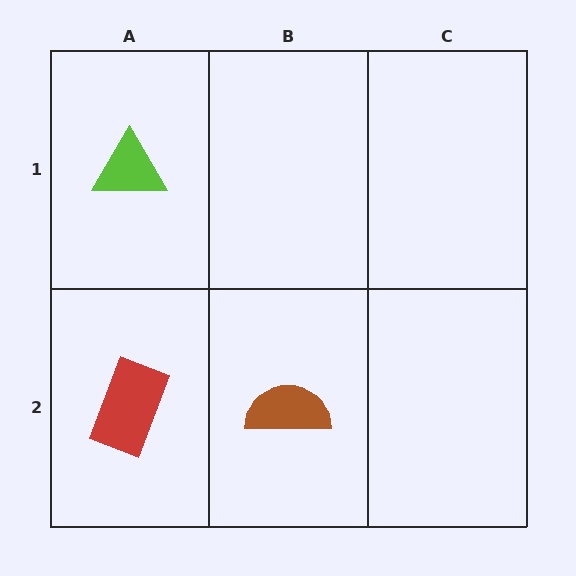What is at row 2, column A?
A red rectangle.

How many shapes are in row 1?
1 shape.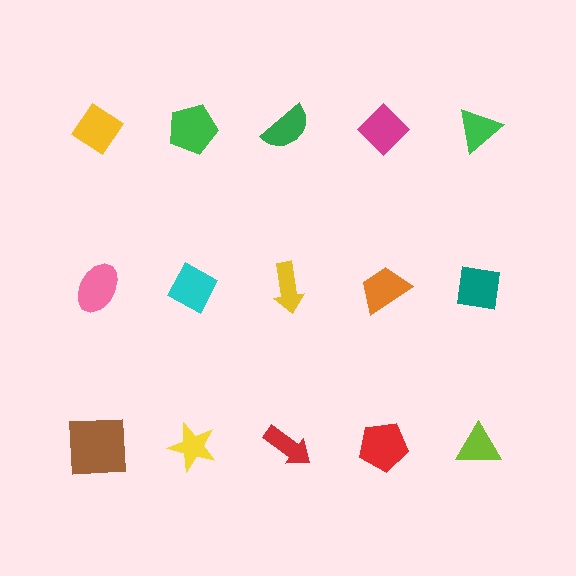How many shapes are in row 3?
5 shapes.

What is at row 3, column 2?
A yellow star.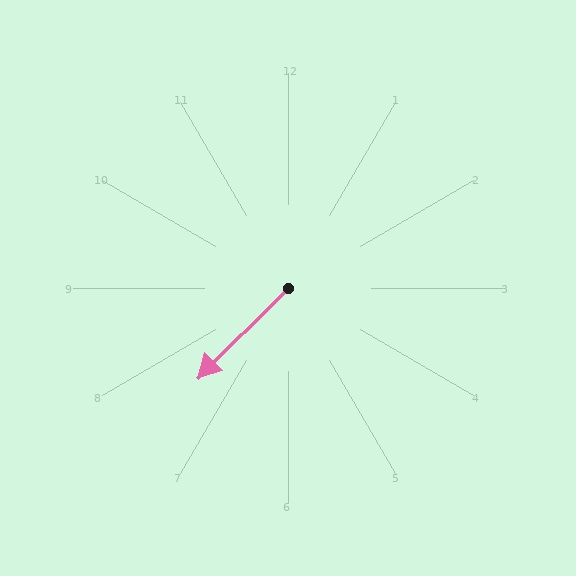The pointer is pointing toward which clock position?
Roughly 8 o'clock.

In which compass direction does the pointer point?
Southwest.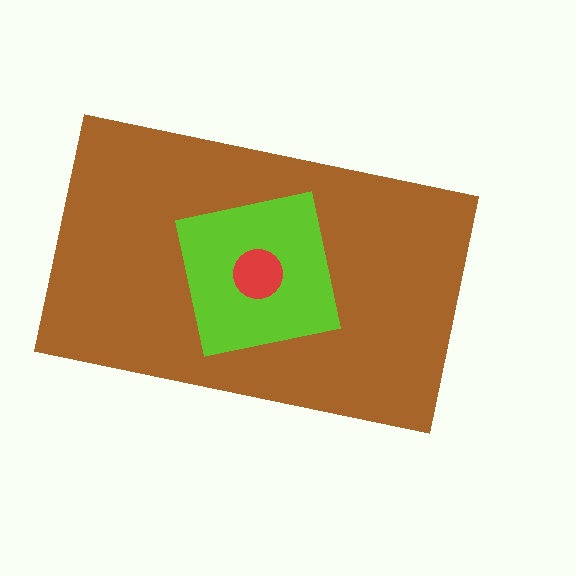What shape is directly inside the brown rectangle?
The lime square.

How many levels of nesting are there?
3.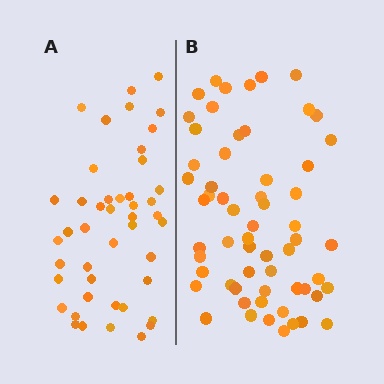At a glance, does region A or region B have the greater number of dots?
Region B (the right region) has more dots.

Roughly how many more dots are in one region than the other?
Region B has approximately 15 more dots than region A.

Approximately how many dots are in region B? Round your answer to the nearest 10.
About 60 dots.